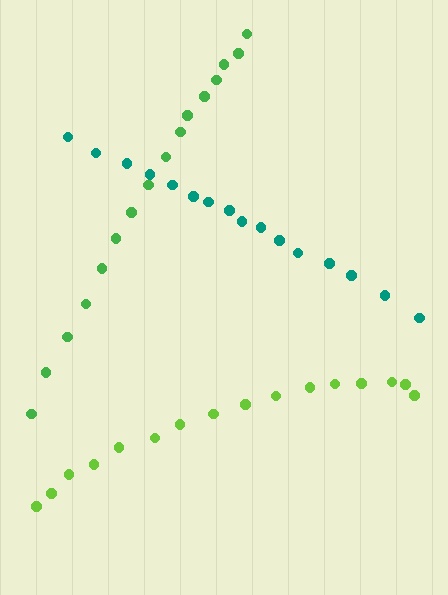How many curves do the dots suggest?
There are 3 distinct paths.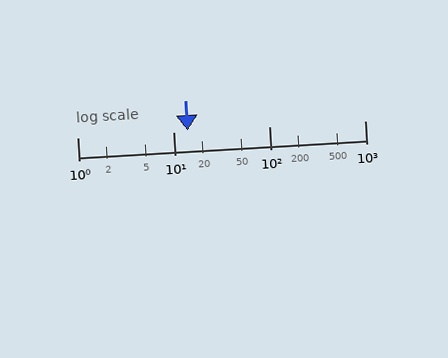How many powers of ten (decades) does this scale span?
The scale spans 3 decades, from 1 to 1000.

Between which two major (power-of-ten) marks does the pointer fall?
The pointer is between 10 and 100.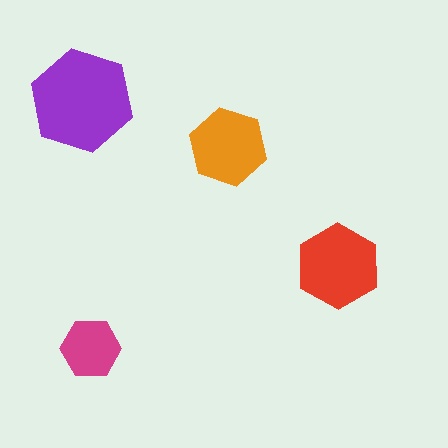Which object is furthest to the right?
The red hexagon is rightmost.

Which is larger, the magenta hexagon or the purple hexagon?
The purple one.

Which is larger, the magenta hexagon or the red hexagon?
The red one.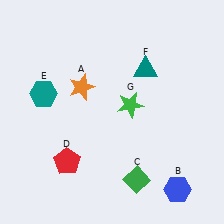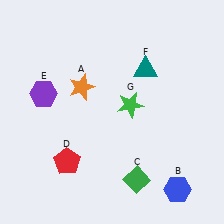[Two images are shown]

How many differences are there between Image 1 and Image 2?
There is 1 difference between the two images.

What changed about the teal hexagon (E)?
In Image 1, E is teal. In Image 2, it changed to purple.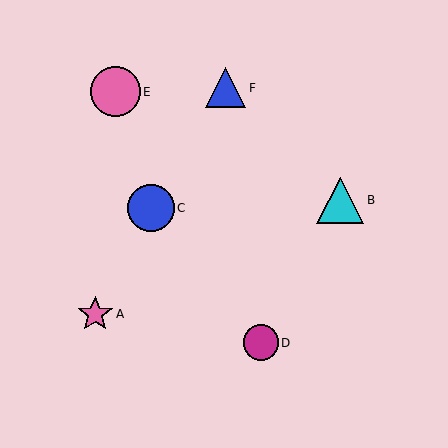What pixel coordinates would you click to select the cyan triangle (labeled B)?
Click at (340, 200) to select the cyan triangle B.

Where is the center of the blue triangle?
The center of the blue triangle is at (226, 88).